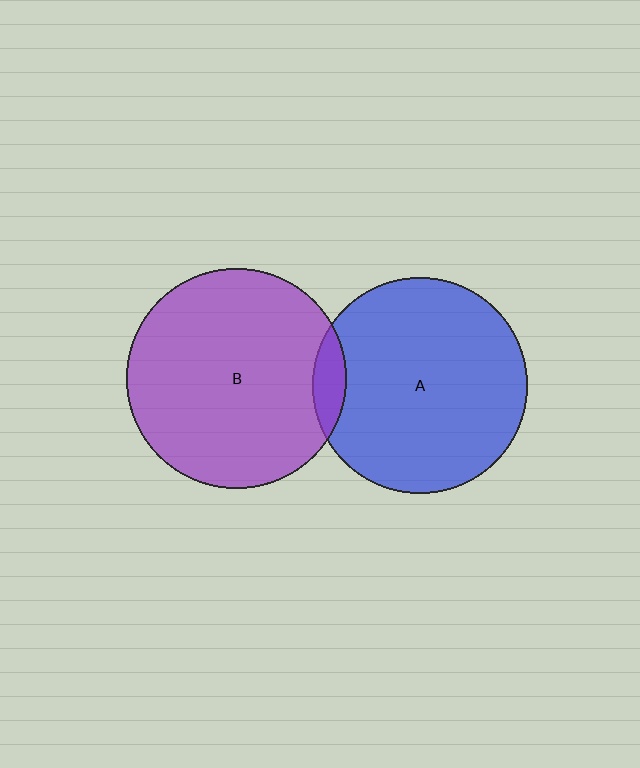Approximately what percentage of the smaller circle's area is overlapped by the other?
Approximately 10%.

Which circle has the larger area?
Circle B (purple).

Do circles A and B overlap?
Yes.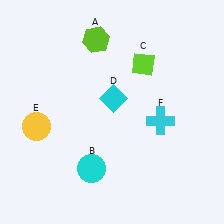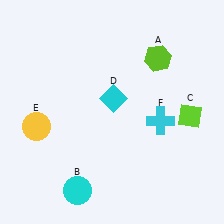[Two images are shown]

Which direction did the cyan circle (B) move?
The cyan circle (B) moved down.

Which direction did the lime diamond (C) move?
The lime diamond (C) moved down.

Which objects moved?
The objects that moved are: the lime hexagon (A), the cyan circle (B), the lime diamond (C).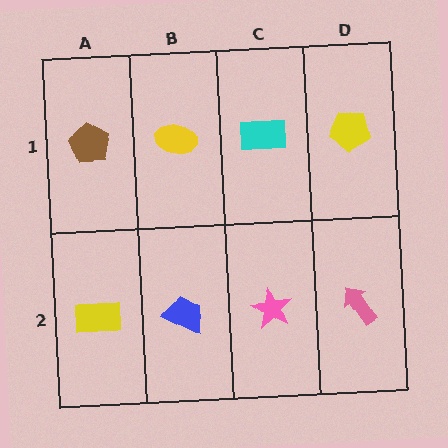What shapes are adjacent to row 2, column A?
A brown pentagon (row 1, column A), a blue trapezoid (row 2, column B).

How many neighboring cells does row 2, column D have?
2.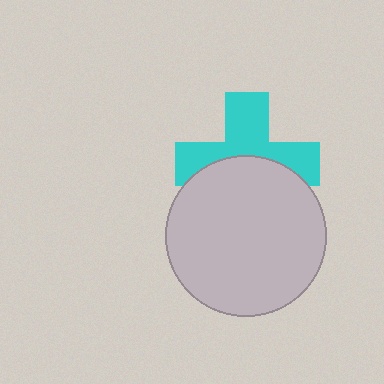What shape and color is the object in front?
The object in front is a light gray circle.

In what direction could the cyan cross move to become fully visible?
The cyan cross could move up. That would shift it out from behind the light gray circle entirely.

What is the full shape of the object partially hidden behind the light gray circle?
The partially hidden object is a cyan cross.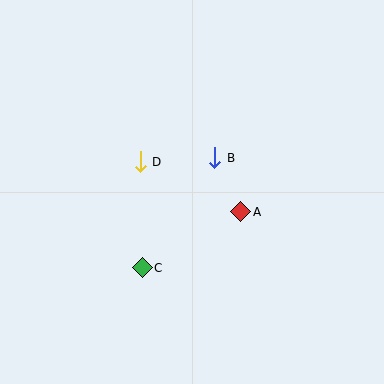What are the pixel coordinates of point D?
Point D is at (140, 162).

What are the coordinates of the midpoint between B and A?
The midpoint between B and A is at (228, 185).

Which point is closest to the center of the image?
Point B at (214, 158) is closest to the center.